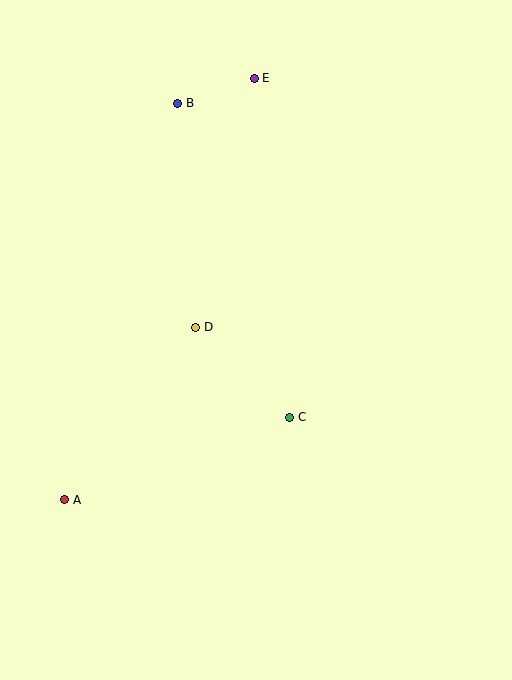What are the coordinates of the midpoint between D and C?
The midpoint between D and C is at (243, 372).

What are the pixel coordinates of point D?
Point D is at (196, 328).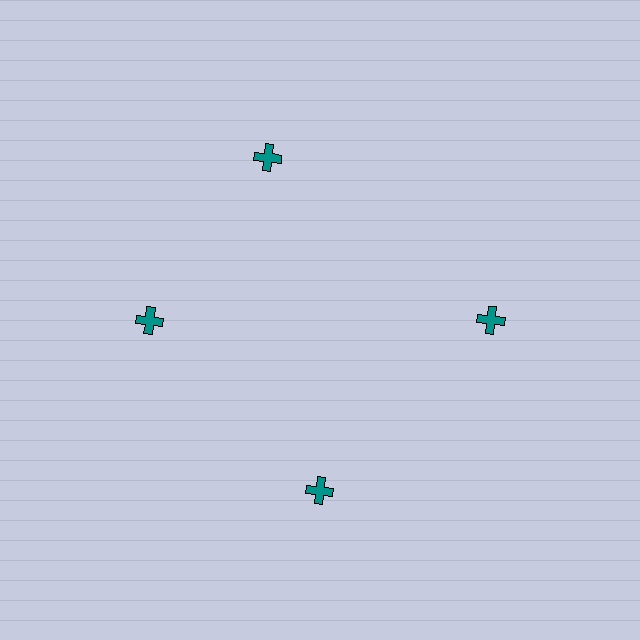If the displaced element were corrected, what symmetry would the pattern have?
It would have 4-fold rotational symmetry — the pattern would map onto itself every 90 degrees.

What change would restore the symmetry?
The symmetry would be restored by rotating it back into even spacing with its neighbors so that all 4 crosses sit at equal angles and equal distance from the center.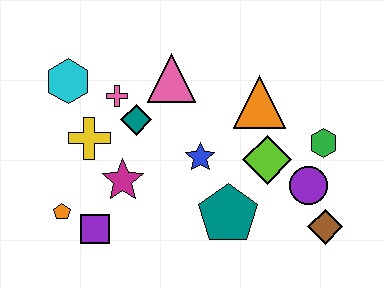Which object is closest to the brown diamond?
The purple circle is closest to the brown diamond.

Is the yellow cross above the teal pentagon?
Yes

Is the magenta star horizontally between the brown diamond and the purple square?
Yes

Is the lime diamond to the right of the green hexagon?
No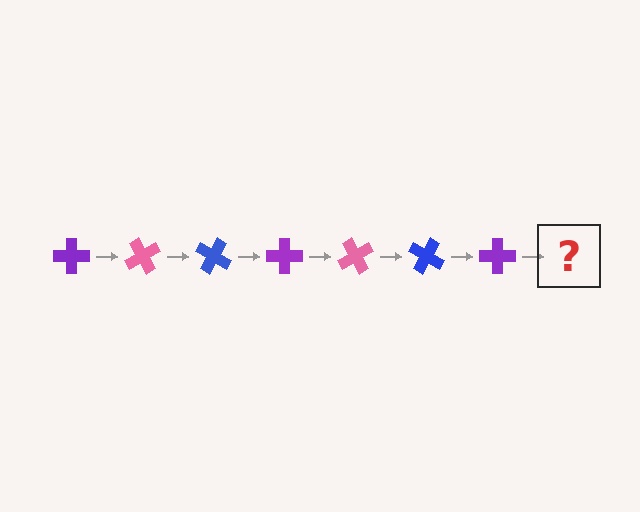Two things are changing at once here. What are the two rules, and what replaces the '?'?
The two rules are that it rotates 60 degrees each step and the color cycles through purple, pink, and blue. The '?' should be a pink cross, rotated 420 degrees from the start.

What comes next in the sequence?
The next element should be a pink cross, rotated 420 degrees from the start.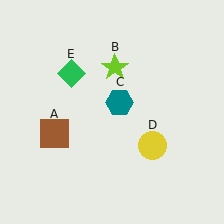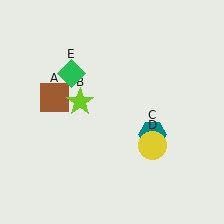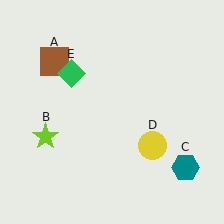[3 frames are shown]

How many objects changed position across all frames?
3 objects changed position: brown square (object A), lime star (object B), teal hexagon (object C).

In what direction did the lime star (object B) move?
The lime star (object B) moved down and to the left.